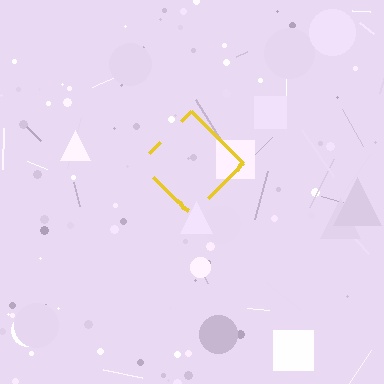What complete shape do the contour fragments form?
The contour fragments form a diamond.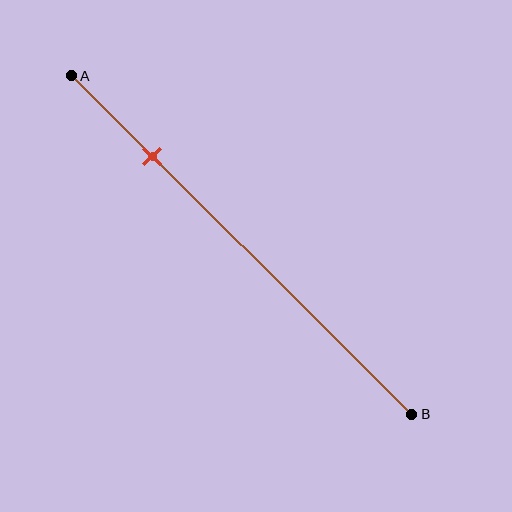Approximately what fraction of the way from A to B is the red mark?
The red mark is approximately 25% of the way from A to B.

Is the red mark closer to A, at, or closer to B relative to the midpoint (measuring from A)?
The red mark is closer to point A than the midpoint of segment AB.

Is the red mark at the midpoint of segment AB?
No, the mark is at about 25% from A, not at the 50% midpoint.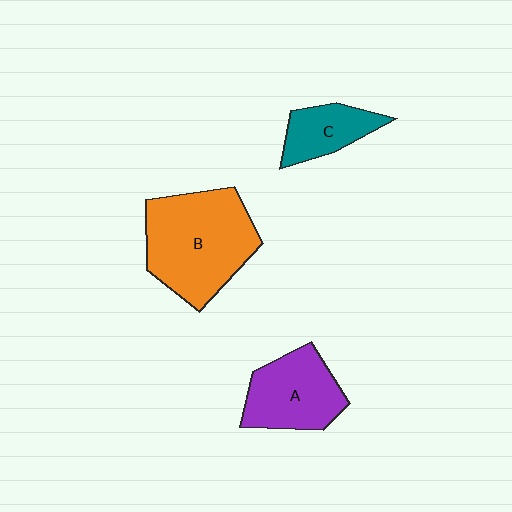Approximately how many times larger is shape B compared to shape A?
Approximately 1.5 times.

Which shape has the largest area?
Shape B (orange).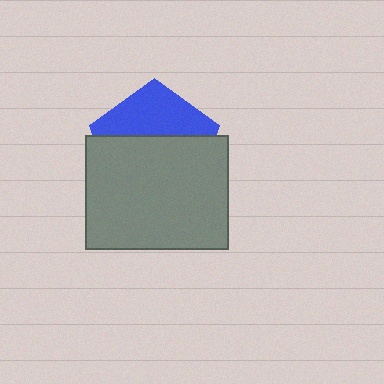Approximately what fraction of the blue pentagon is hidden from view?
Roughly 61% of the blue pentagon is hidden behind the gray rectangle.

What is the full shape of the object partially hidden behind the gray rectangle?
The partially hidden object is a blue pentagon.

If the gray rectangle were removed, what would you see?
You would see the complete blue pentagon.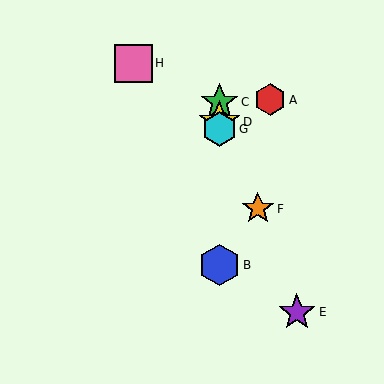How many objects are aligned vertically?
4 objects (B, C, D, G) are aligned vertically.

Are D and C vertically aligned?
Yes, both are at x≈219.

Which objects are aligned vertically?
Objects B, C, D, G are aligned vertically.